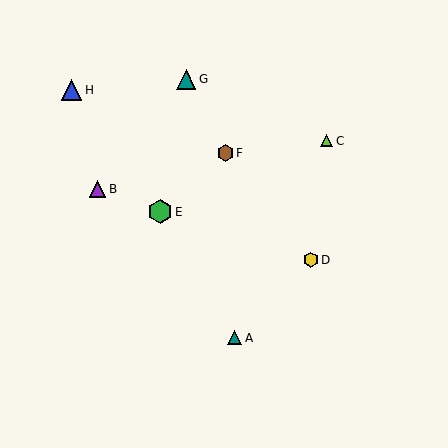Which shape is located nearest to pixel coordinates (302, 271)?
The yellow hexagon (labeled D) at (311, 260) is nearest to that location.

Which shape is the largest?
The green hexagon (labeled E) is the largest.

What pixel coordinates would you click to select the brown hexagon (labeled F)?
Click at (225, 153) to select the brown hexagon F.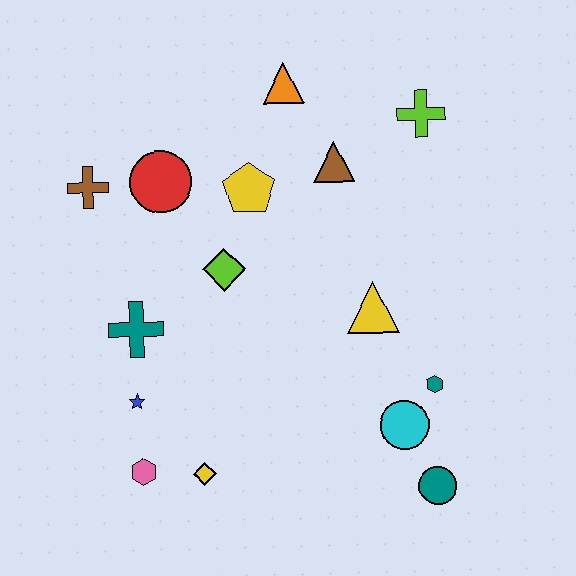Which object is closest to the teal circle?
The cyan circle is closest to the teal circle.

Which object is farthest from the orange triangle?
The teal circle is farthest from the orange triangle.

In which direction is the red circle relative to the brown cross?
The red circle is to the right of the brown cross.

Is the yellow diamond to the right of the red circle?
Yes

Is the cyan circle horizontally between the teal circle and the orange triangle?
Yes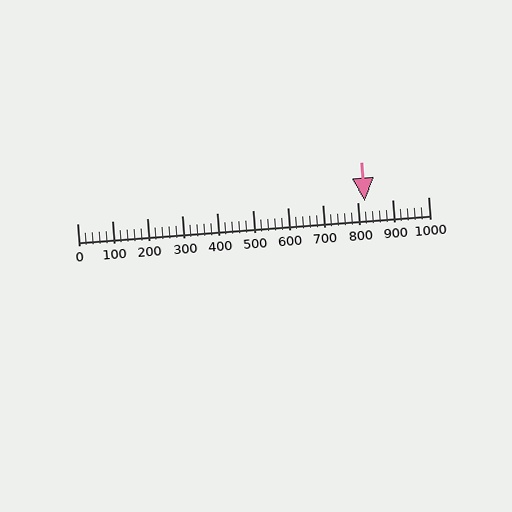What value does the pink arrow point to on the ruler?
The pink arrow points to approximately 820.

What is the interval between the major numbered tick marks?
The major tick marks are spaced 100 units apart.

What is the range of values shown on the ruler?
The ruler shows values from 0 to 1000.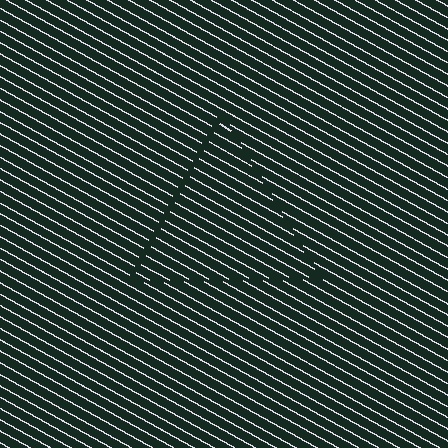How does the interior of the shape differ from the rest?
The interior of the shape contains the same grating, shifted by half a period — the contour is defined by the phase discontinuity where line-ends from the inner and outer gratings abut.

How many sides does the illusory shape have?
3 sides — the line-ends trace a triangle.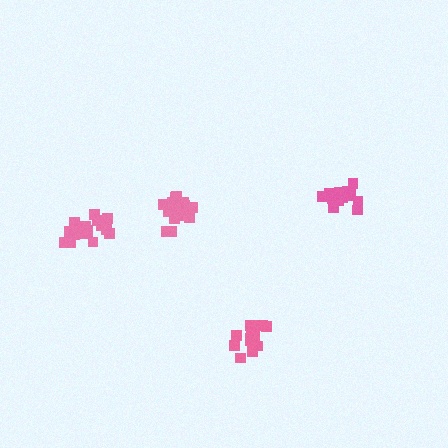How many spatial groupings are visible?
There are 4 spatial groupings.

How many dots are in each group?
Group 1: 19 dots, Group 2: 16 dots, Group 3: 15 dots, Group 4: 20 dots (70 total).